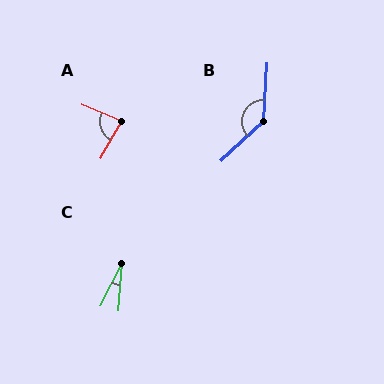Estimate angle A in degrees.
Approximately 82 degrees.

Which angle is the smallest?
C, at approximately 23 degrees.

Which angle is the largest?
B, at approximately 136 degrees.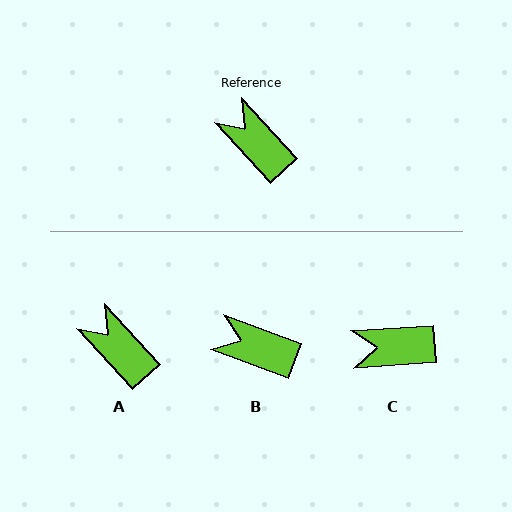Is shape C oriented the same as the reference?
No, it is off by about 52 degrees.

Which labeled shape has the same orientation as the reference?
A.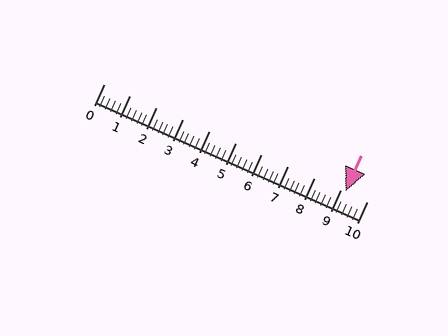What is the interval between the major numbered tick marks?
The major tick marks are spaced 1 units apart.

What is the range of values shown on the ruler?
The ruler shows values from 0 to 10.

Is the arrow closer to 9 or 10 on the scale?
The arrow is closer to 9.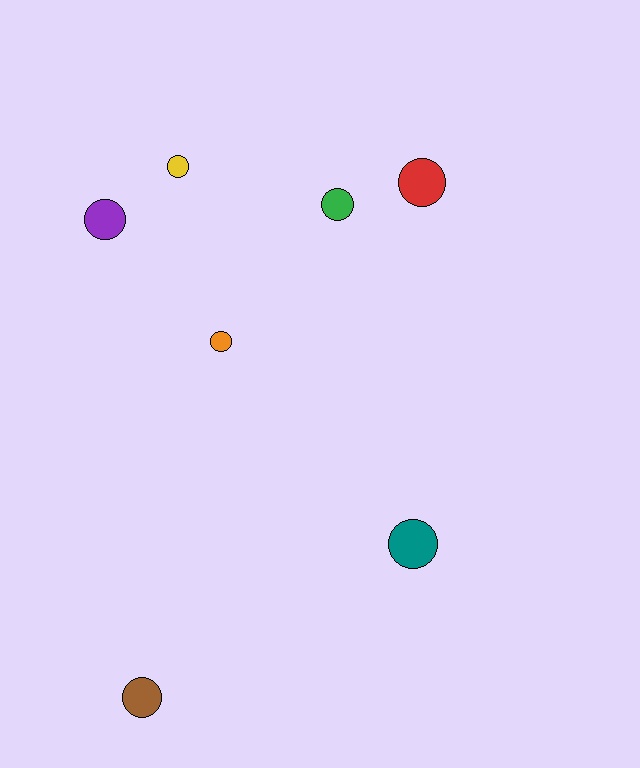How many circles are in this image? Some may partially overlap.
There are 7 circles.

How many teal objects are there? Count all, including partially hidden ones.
There is 1 teal object.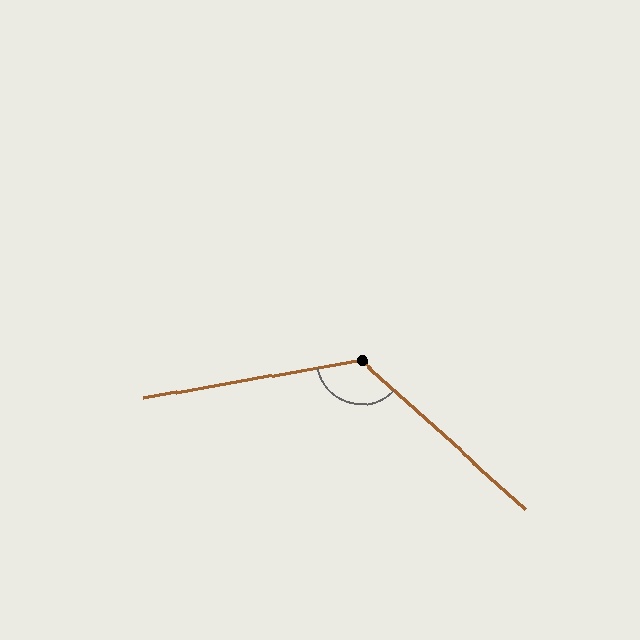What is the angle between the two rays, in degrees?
Approximately 128 degrees.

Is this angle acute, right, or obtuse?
It is obtuse.